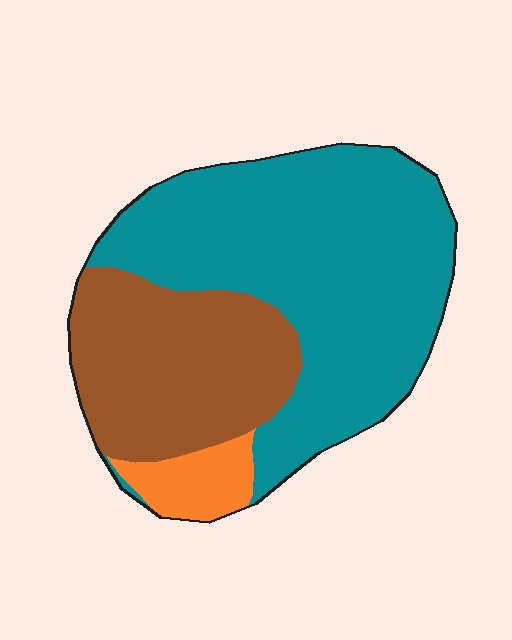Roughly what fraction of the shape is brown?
Brown covers around 30% of the shape.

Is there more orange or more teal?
Teal.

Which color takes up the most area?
Teal, at roughly 60%.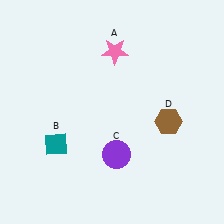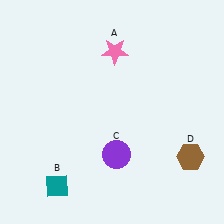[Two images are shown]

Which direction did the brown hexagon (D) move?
The brown hexagon (D) moved down.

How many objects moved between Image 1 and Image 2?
2 objects moved between the two images.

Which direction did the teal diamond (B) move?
The teal diamond (B) moved down.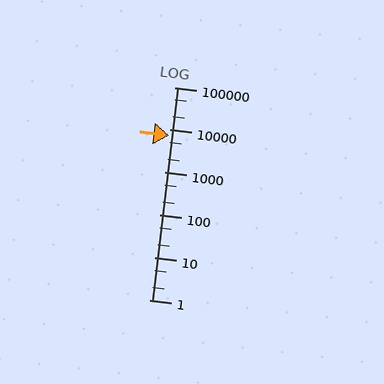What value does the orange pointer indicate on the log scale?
The pointer indicates approximately 7300.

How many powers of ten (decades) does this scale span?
The scale spans 5 decades, from 1 to 100000.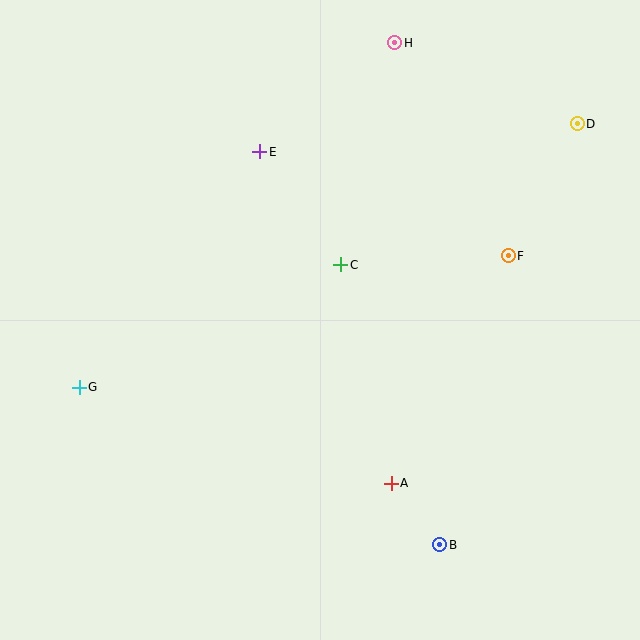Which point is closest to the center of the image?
Point C at (341, 265) is closest to the center.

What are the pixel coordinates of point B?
Point B is at (440, 545).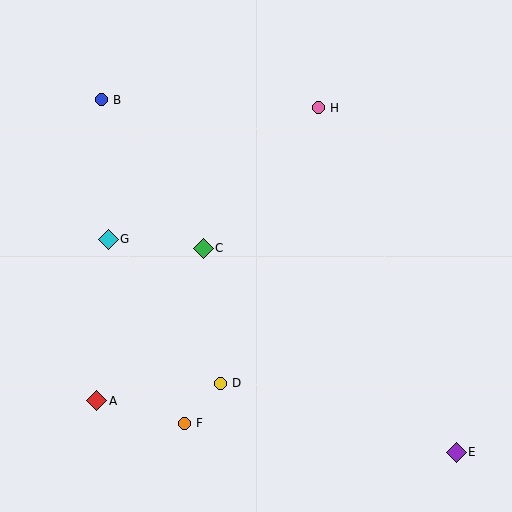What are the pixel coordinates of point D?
Point D is at (220, 383).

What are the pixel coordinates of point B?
Point B is at (101, 100).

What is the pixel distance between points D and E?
The distance between D and E is 246 pixels.